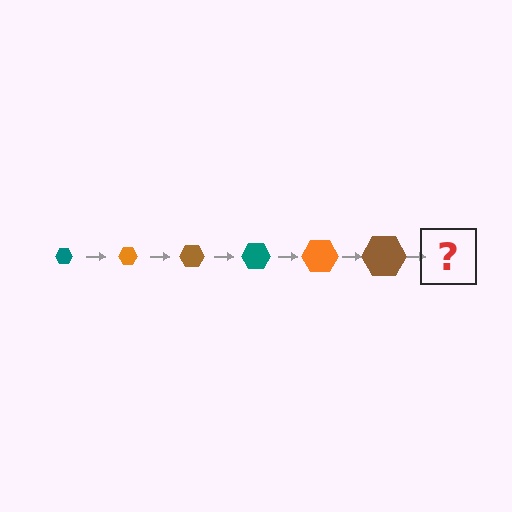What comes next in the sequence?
The next element should be a teal hexagon, larger than the previous one.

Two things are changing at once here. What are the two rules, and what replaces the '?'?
The two rules are that the hexagon grows larger each step and the color cycles through teal, orange, and brown. The '?' should be a teal hexagon, larger than the previous one.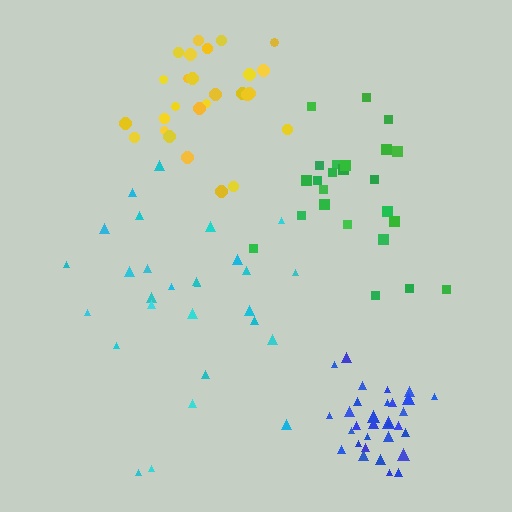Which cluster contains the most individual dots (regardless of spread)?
Blue (32).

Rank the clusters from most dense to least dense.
blue, yellow, green, cyan.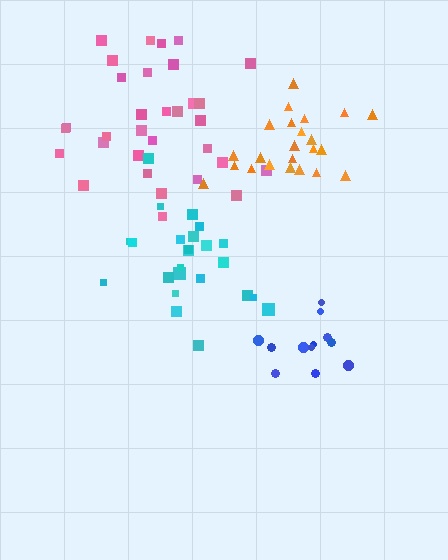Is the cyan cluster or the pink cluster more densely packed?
Cyan.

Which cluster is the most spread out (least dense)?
Pink.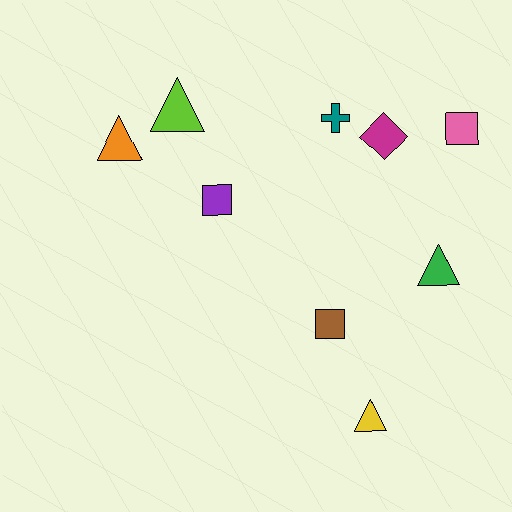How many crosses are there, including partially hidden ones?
There is 1 cross.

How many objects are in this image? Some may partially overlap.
There are 9 objects.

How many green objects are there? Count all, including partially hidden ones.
There is 1 green object.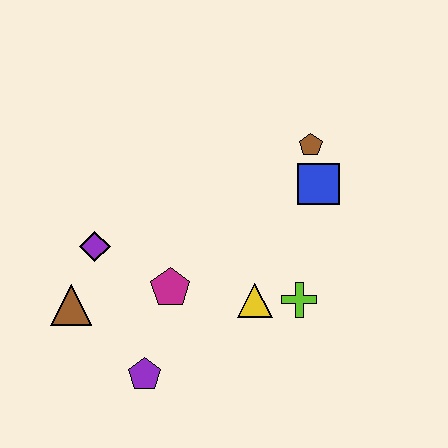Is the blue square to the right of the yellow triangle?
Yes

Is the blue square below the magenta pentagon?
No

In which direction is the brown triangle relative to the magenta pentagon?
The brown triangle is to the left of the magenta pentagon.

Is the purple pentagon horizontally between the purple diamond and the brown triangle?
No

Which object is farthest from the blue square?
The brown triangle is farthest from the blue square.